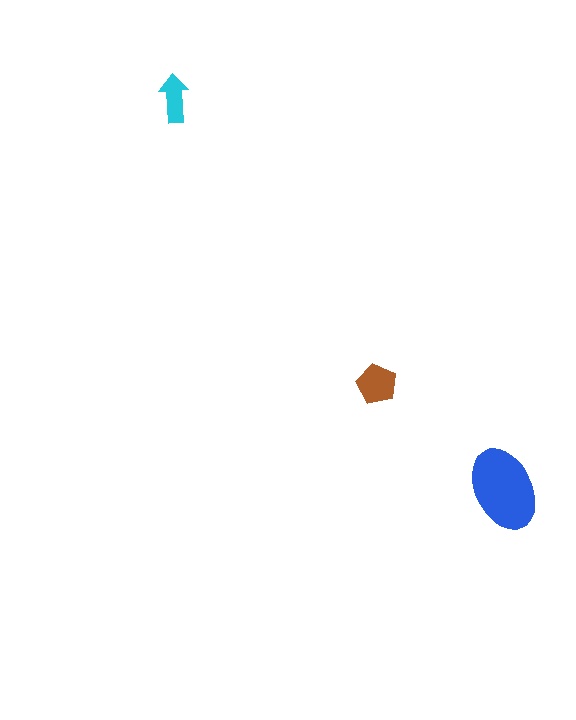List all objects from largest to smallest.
The blue ellipse, the brown pentagon, the cyan arrow.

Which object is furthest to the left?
The cyan arrow is leftmost.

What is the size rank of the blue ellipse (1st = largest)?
1st.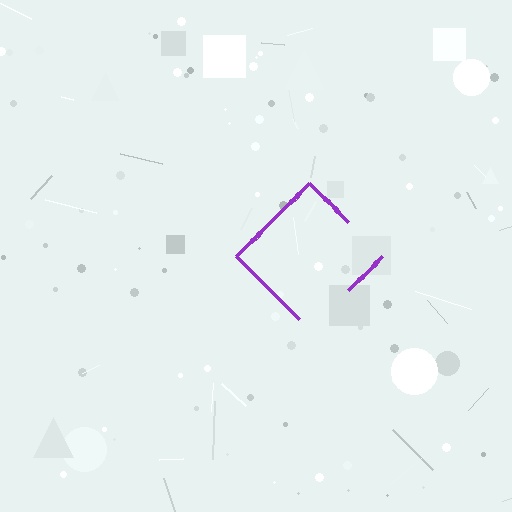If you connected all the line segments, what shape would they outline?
They would outline a diamond.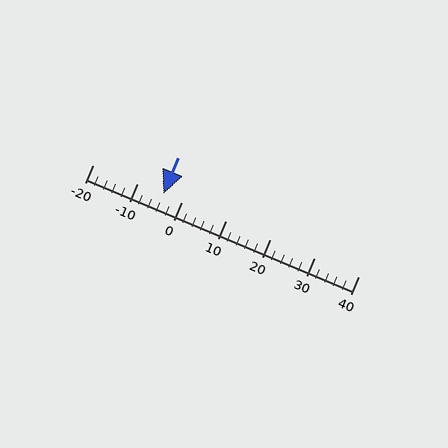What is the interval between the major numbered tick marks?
The major tick marks are spaced 10 units apart.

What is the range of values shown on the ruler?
The ruler shows values from -20 to 40.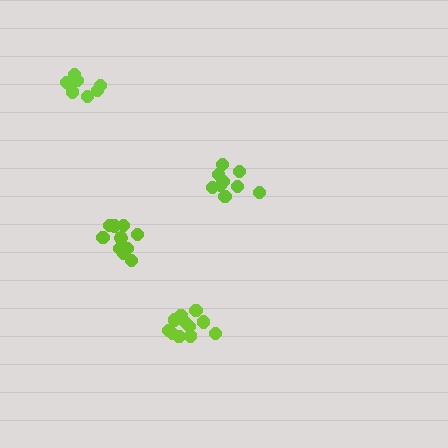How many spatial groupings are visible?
There are 4 spatial groupings.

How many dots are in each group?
Group 1: 11 dots, Group 2: 9 dots, Group 3: 7 dots, Group 4: 10 dots (37 total).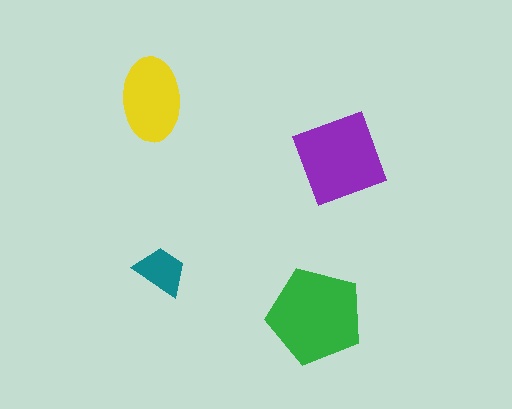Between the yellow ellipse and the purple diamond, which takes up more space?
The purple diamond.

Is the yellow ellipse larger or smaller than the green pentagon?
Smaller.